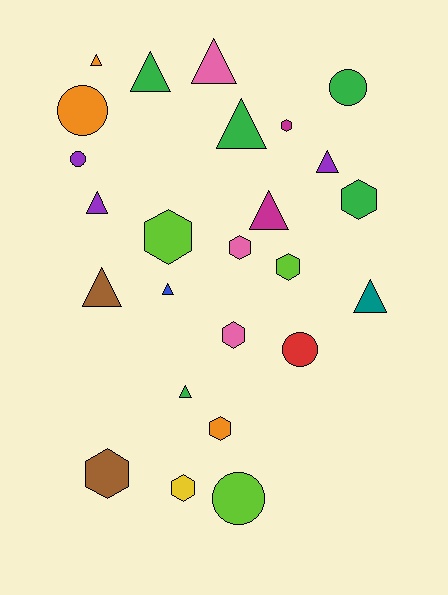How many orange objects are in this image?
There are 3 orange objects.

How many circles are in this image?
There are 5 circles.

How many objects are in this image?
There are 25 objects.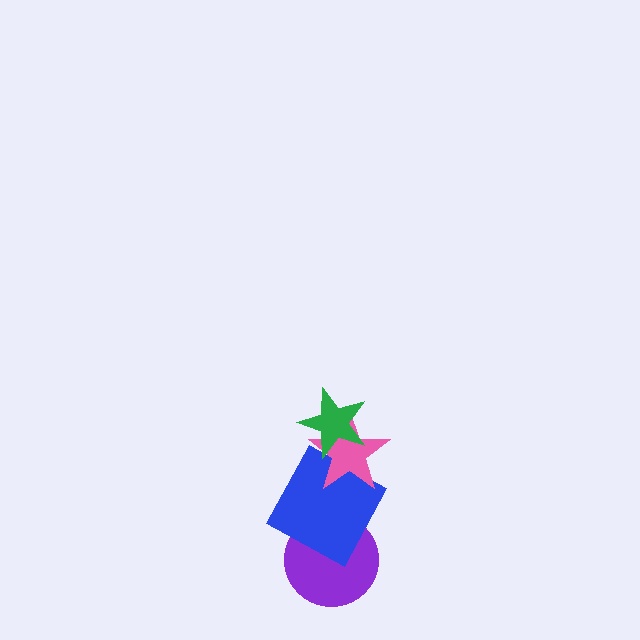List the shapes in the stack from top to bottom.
From top to bottom: the green star, the pink star, the blue square, the purple circle.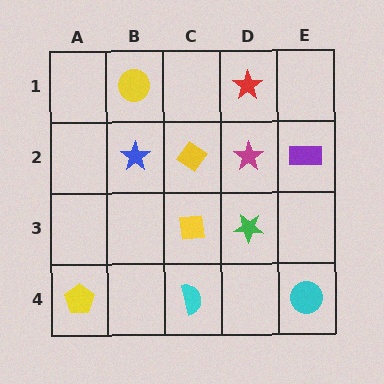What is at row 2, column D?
A magenta star.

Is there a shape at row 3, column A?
No, that cell is empty.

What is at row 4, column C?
A cyan semicircle.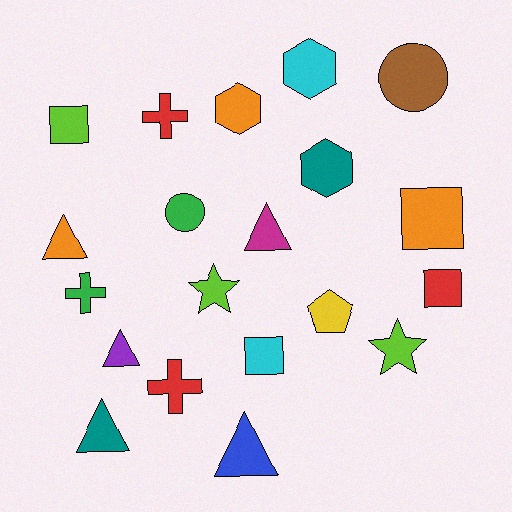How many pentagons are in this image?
There is 1 pentagon.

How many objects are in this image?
There are 20 objects.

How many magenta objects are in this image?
There is 1 magenta object.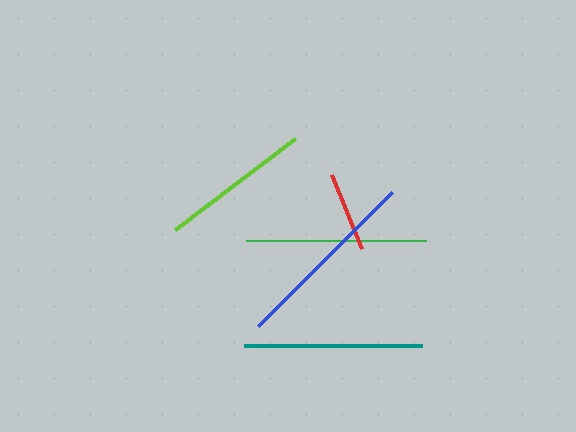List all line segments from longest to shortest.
From longest to shortest: blue, green, teal, lime, red.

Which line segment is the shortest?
The red line is the shortest at approximately 80 pixels.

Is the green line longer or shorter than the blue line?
The blue line is longer than the green line.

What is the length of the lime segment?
The lime segment is approximately 151 pixels long.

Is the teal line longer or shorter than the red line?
The teal line is longer than the red line.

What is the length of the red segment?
The red segment is approximately 80 pixels long.